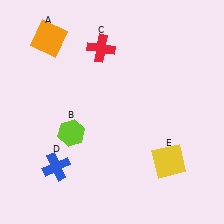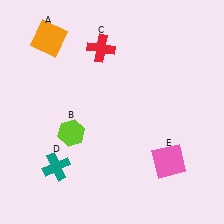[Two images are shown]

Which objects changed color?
D changed from blue to teal. E changed from yellow to pink.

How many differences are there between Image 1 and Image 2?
There are 2 differences between the two images.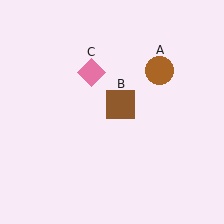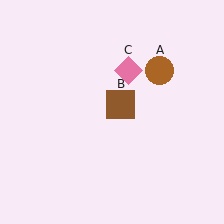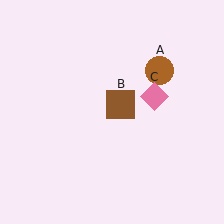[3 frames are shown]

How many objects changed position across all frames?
1 object changed position: pink diamond (object C).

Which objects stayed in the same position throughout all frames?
Brown circle (object A) and brown square (object B) remained stationary.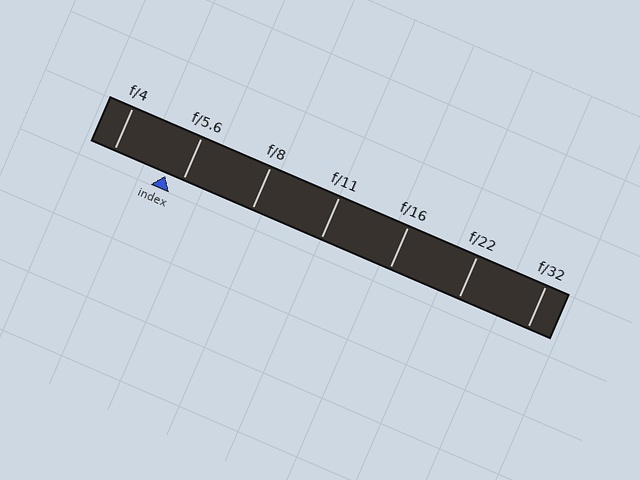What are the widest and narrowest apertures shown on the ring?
The widest aperture shown is f/4 and the narrowest is f/32.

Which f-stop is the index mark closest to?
The index mark is closest to f/5.6.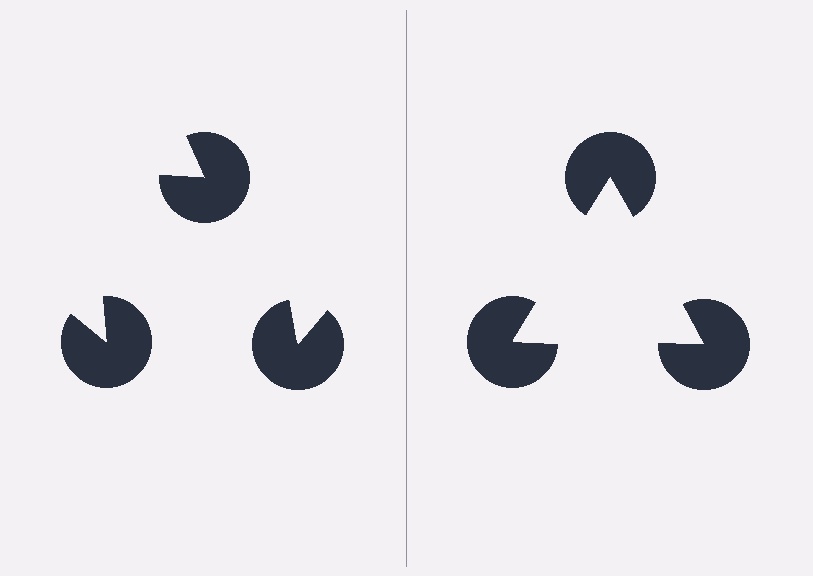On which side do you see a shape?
An illusory triangle appears on the right side. On the left side the wedge cuts are rotated, so no coherent shape forms.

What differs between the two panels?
The pac-man discs are positioned identically on both sides; only the wedge orientations differ. On the right they align to a triangle; on the left they are misaligned.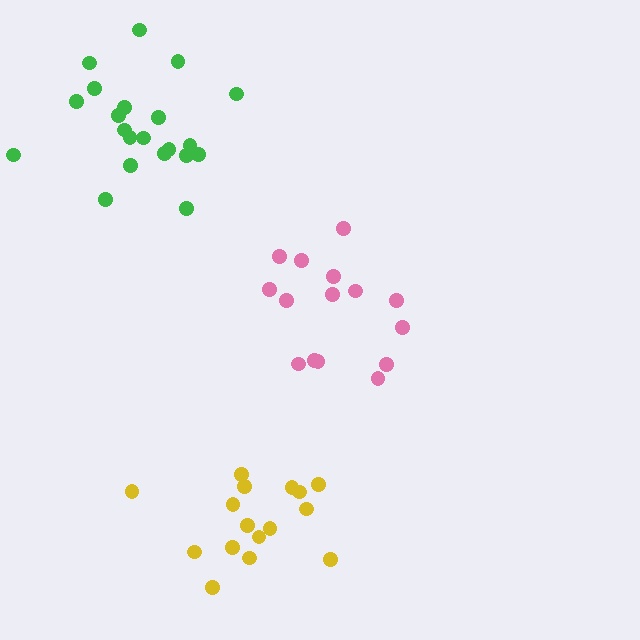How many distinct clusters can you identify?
There are 3 distinct clusters.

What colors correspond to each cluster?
The clusters are colored: yellow, pink, green.